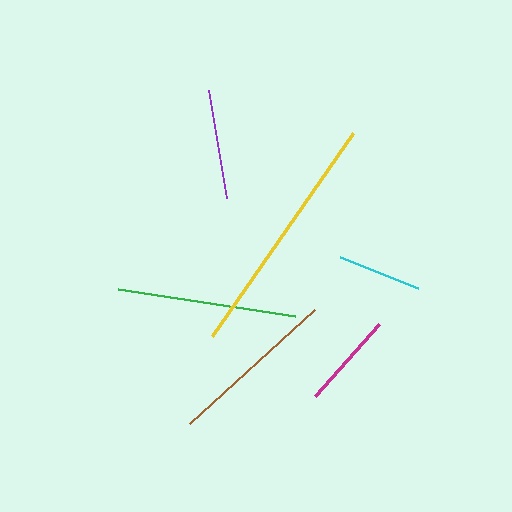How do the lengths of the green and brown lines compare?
The green and brown lines are approximately the same length.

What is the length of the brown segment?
The brown segment is approximately 169 pixels long.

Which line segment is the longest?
The yellow line is the longest at approximately 247 pixels.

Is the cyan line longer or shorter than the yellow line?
The yellow line is longer than the cyan line.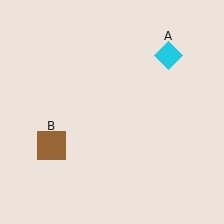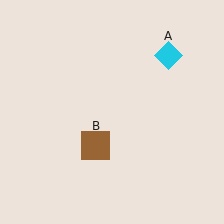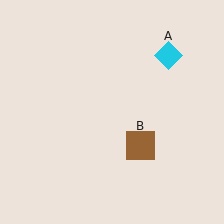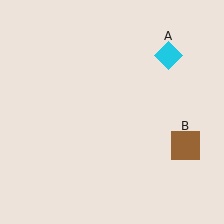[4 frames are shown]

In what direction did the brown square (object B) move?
The brown square (object B) moved right.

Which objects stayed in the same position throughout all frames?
Cyan diamond (object A) remained stationary.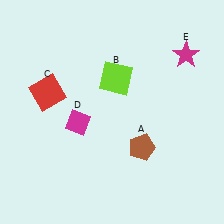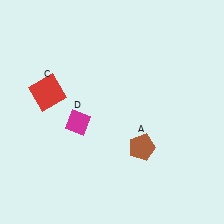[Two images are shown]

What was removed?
The lime square (B), the magenta star (E) were removed in Image 2.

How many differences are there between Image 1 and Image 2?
There are 2 differences between the two images.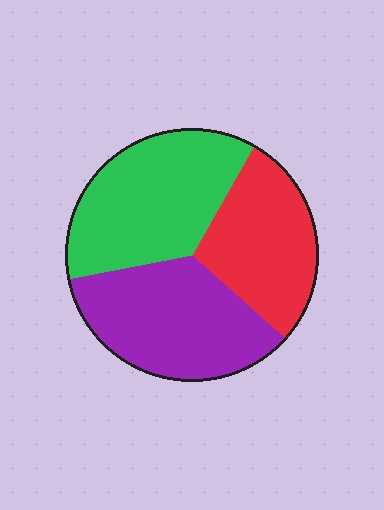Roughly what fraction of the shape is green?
Green takes up about three eighths (3/8) of the shape.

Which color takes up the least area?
Red, at roughly 30%.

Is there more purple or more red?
Purple.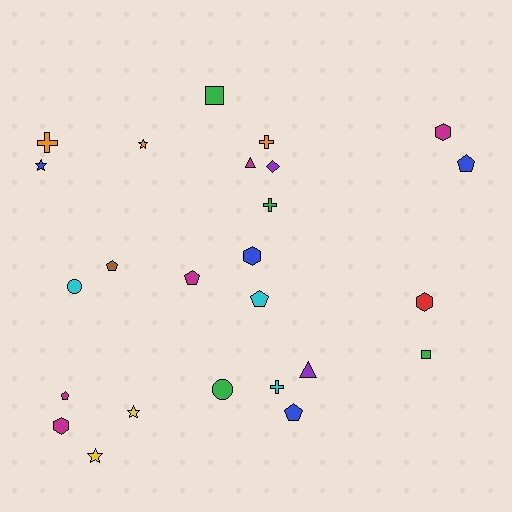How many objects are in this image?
There are 25 objects.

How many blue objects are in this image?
There are 4 blue objects.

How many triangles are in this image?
There are 2 triangles.